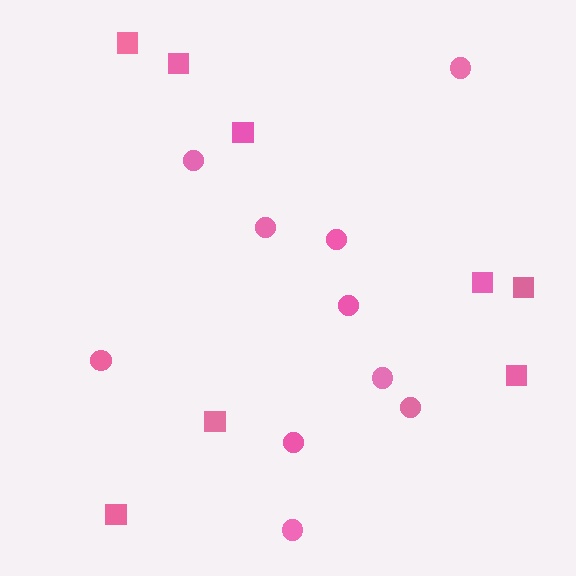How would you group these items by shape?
There are 2 groups: one group of squares (8) and one group of circles (10).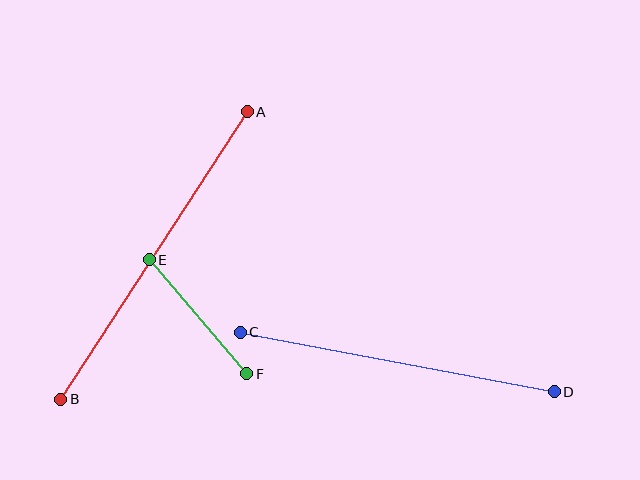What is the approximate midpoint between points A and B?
The midpoint is at approximately (154, 256) pixels.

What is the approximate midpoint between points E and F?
The midpoint is at approximately (198, 317) pixels.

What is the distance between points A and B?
The distance is approximately 343 pixels.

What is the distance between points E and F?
The distance is approximately 150 pixels.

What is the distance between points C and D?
The distance is approximately 320 pixels.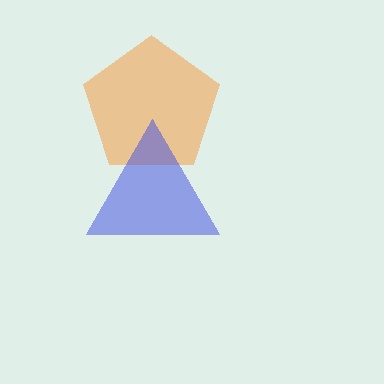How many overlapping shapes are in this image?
There are 2 overlapping shapes in the image.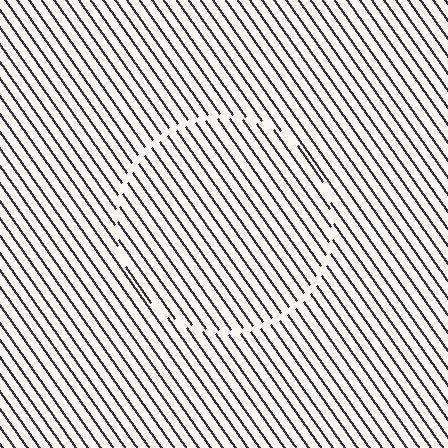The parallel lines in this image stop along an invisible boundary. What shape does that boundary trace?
An illusory circle. The interior of the shape contains the same grating, shifted by half a period — the contour is defined by the phase discontinuity where line-ends from the inner and outer gratings abut.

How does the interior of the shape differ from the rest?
The interior of the shape contains the same grating, shifted by half a period — the contour is defined by the phase discontinuity where line-ends from the inner and outer gratings abut.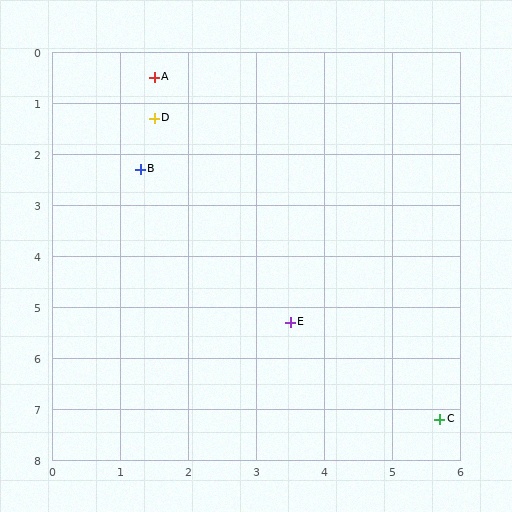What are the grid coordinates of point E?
Point E is at approximately (3.5, 5.3).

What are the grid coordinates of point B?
Point B is at approximately (1.3, 2.3).